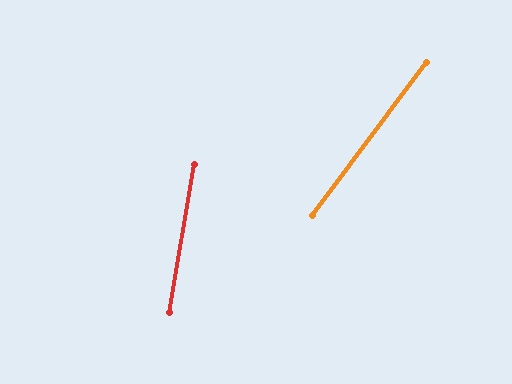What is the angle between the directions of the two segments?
Approximately 27 degrees.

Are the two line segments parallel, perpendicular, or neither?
Neither parallel nor perpendicular — they differ by about 27°.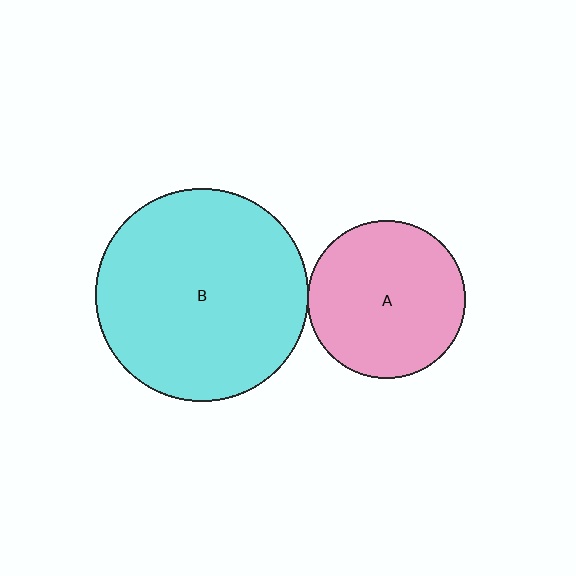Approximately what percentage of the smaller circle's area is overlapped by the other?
Approximately 5%.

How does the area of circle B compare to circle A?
Approximately 1.8 times.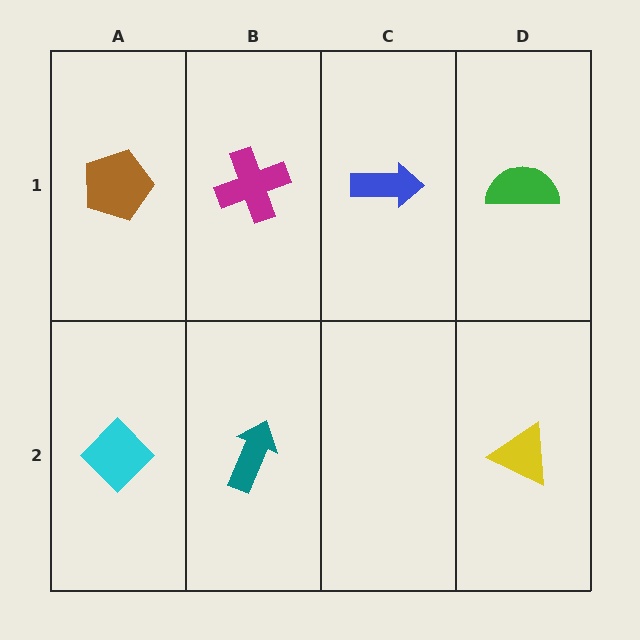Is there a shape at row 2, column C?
No, that cell is empty.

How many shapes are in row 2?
3 shapes.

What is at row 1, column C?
A blue arrow.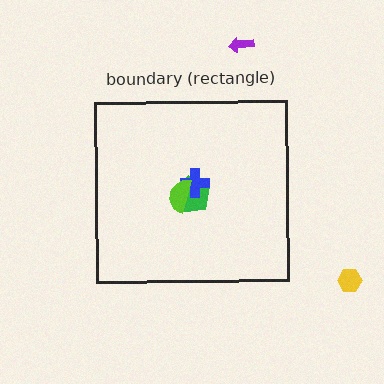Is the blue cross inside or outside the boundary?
Inside.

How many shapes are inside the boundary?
3 inside, 2 outside.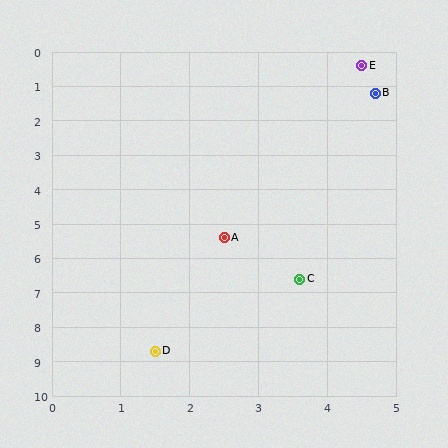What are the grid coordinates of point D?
Point D is at approximately (1.5, 8.7).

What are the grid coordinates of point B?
Point B is at approximately (4.7, 1.2).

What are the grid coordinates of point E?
Point E is at approximately (4.5, 0.4).